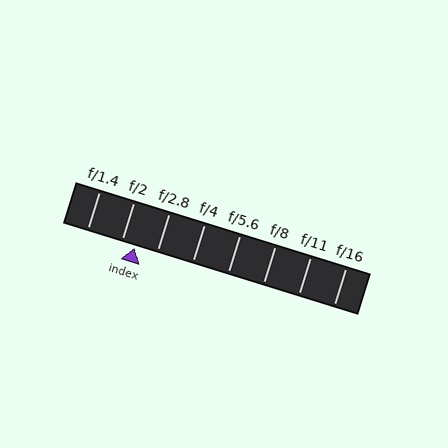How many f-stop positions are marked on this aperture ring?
There are 8 f-stop positions marked.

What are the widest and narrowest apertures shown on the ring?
The widest aperture shown is f/1.4 and the narrowest is f/16.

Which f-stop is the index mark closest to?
The index mark is closest to f/2.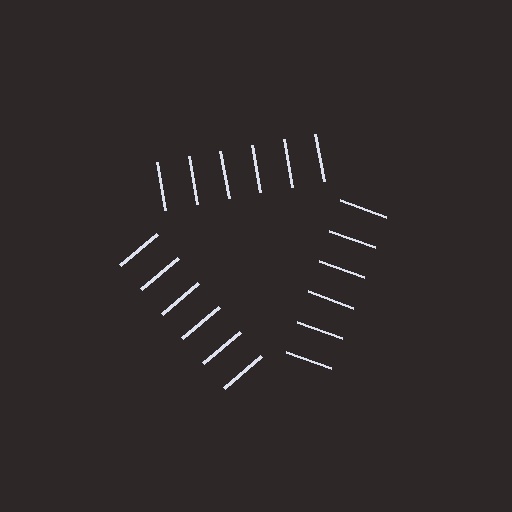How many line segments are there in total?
18 — 6 along each of the 3 edges.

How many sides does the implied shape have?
3 sides — the line-ends trace a triangle.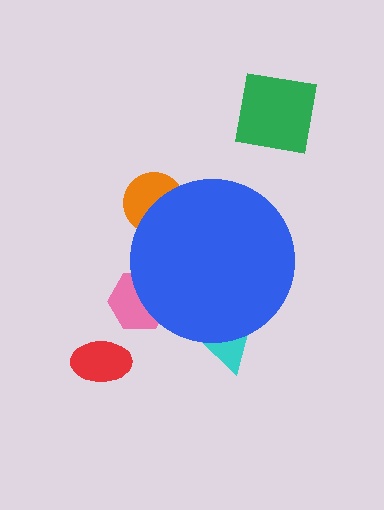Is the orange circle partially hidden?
Yes, the orange circle is partially hidden behind the blue circle.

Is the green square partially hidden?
No, the green square is fully visible.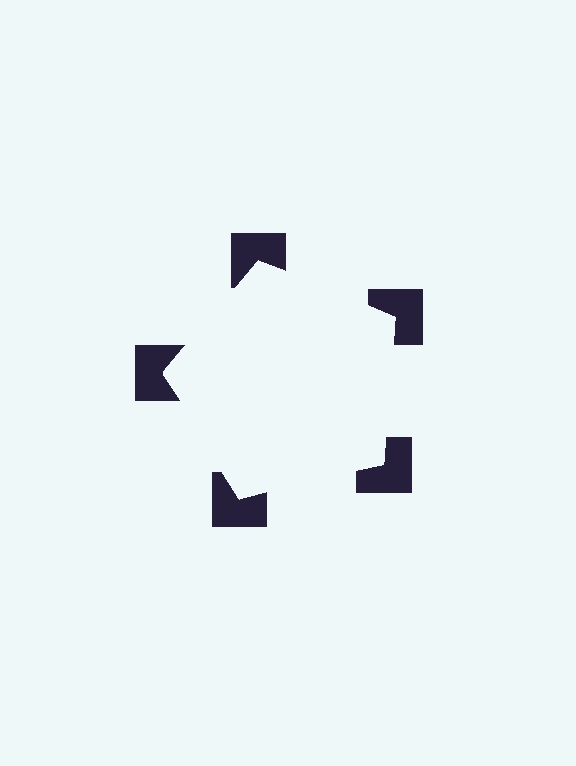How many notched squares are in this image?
There are 5 — one at each vertex of the illusory pentagon.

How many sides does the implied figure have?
5 sides.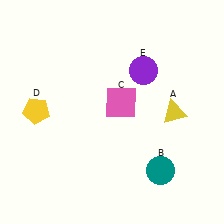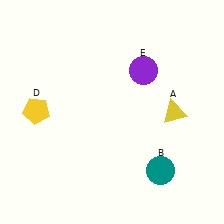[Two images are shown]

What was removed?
The pink square (C) was removed in Image 2.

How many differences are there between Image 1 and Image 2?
There is 1 difference between the two images.